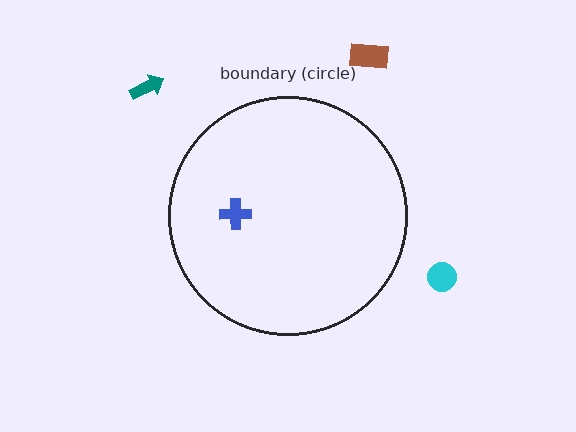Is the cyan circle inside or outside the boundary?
Outside.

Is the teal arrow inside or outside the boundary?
Outside.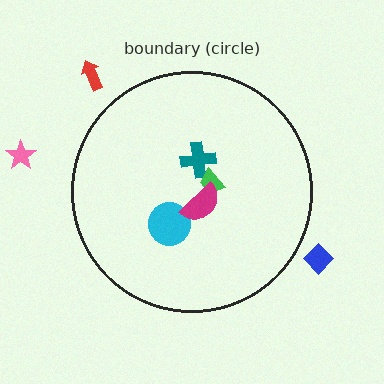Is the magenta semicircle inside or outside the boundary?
Inside.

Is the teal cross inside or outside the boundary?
Inside.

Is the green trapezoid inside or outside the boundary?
Inside.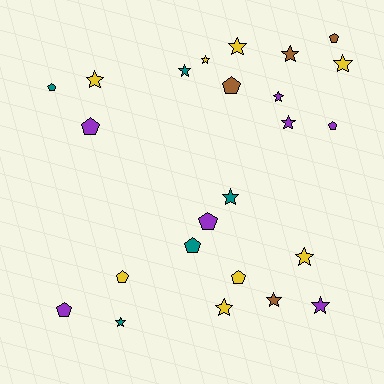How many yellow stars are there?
There are 6 yellow stars.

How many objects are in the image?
There are 24 objects.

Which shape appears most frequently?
Star, with 14 objects.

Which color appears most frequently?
Yellow, with 8 objects.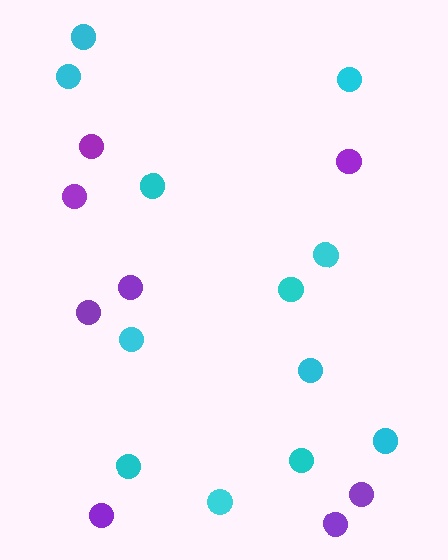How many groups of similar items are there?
There are 2 groups: one group of cyan circles (12) and one group of purple circles (8).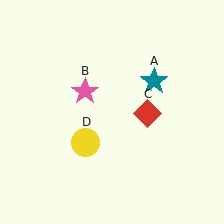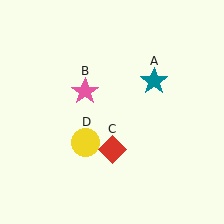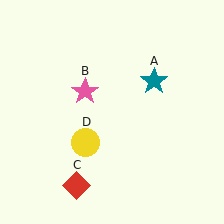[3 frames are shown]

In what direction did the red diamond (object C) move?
The red diamond (object C) moved down and to the left.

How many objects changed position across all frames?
1 object changed position: red diamond (object C).